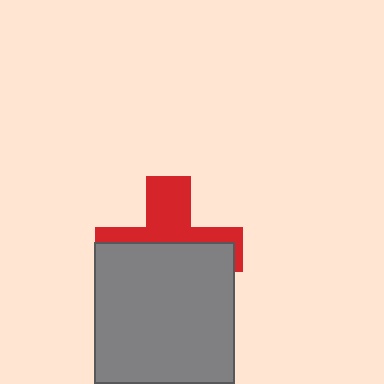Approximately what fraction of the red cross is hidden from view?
Roughly 58% of the red cross is hidden behind the gray square.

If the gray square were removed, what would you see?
You would see the complete red cross.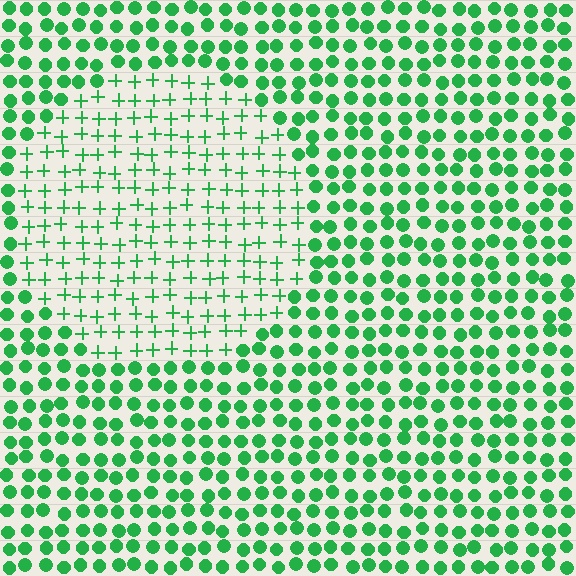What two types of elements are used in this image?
The image uses plus signs inside the circle region and circles outside it.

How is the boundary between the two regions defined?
The boundary is defined by a change in element shape: plus signs inside vs. circles outside. All elements share the same color and spacing.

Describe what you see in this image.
The image is filled with small green elements arranged in a uniform grid. A circle-shaped region contains plus signs, while the surrounding area contains circles. The boundary is defined purely by the change in element shape.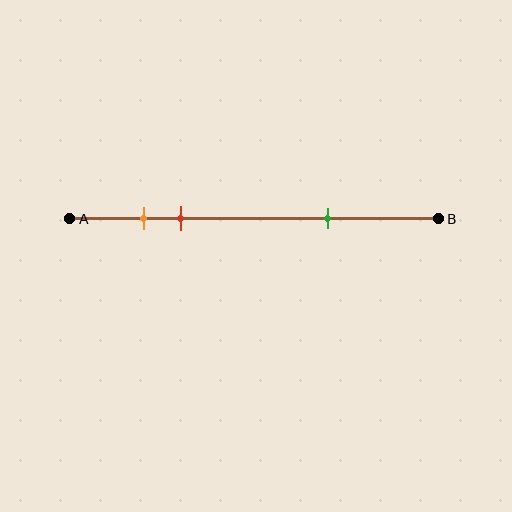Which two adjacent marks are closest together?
The orange and red marks are the closest adjacent pair.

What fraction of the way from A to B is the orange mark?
The orange mark is approximately 20% (0.2) of the way from A to B.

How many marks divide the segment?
There are 3 marks dividing the segment.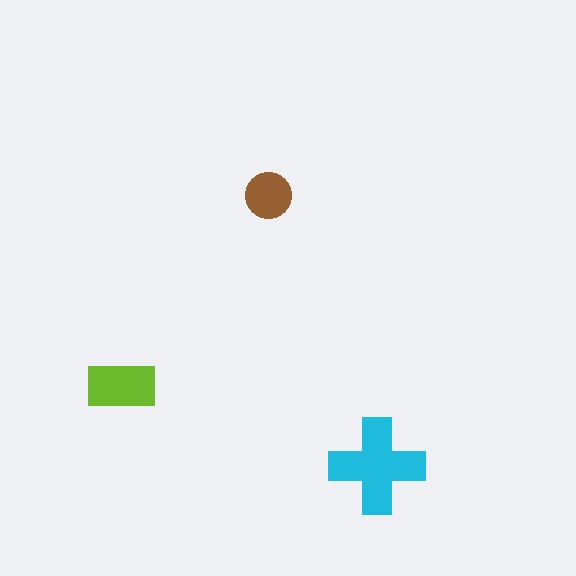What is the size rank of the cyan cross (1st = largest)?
1st.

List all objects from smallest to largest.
The brown circle, the lime rectangle, the cyan cross.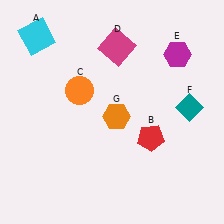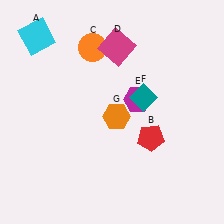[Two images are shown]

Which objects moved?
The objects that moved are: the orange circle (C), the magenta hexagon (E), the teal diamond (F).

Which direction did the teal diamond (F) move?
The teal diamond (F) moved left.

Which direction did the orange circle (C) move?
The orange circle (C) moved up.